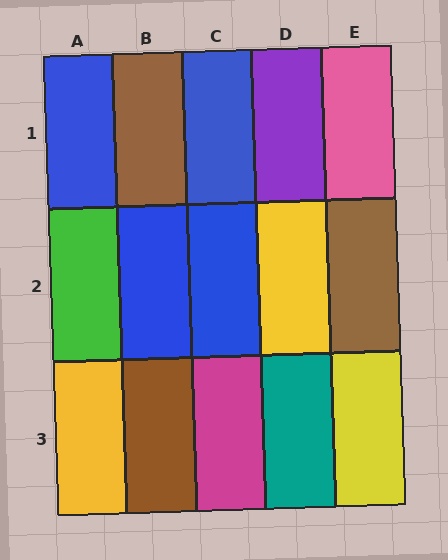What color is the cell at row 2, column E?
Brown.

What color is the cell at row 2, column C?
Blue.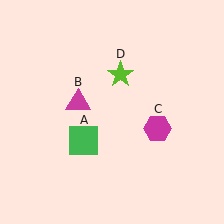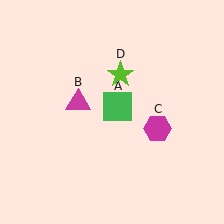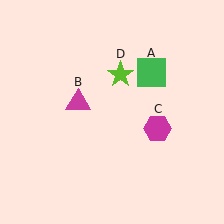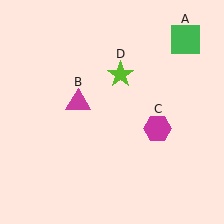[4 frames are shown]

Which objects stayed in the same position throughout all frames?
Magenta triangle (object B) and magenta hexagon (object C) and lime star (object D) remained stationary.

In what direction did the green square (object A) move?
The green square (object A) moved up and to the right.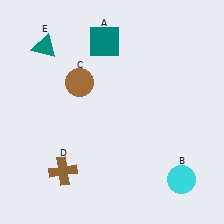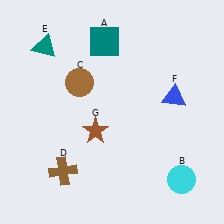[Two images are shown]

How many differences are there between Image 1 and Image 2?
There are 2 differences between the two images.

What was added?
A blue triangle (F), a brown star (G) were added in Image 2.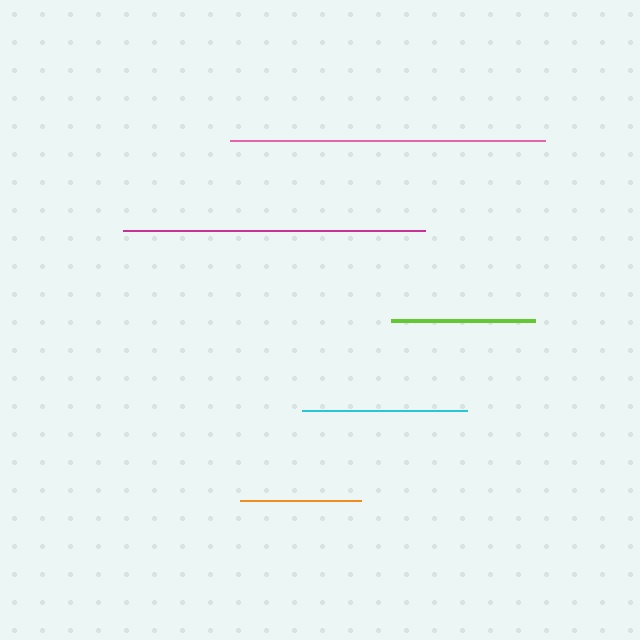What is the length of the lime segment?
The lime segment is approximately 143 pixels long.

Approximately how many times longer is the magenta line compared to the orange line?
The magenta line is approximately 2.5 times the length of the orange line.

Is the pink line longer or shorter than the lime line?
The pink line is longer than the lime line.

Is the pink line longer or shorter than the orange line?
The pink line is longer than the orange line.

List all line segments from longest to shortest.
From longest to shortest: pink, magenta, cyan, lime, orange.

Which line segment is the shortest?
The orange line is the shortest at approximately 121 pixels.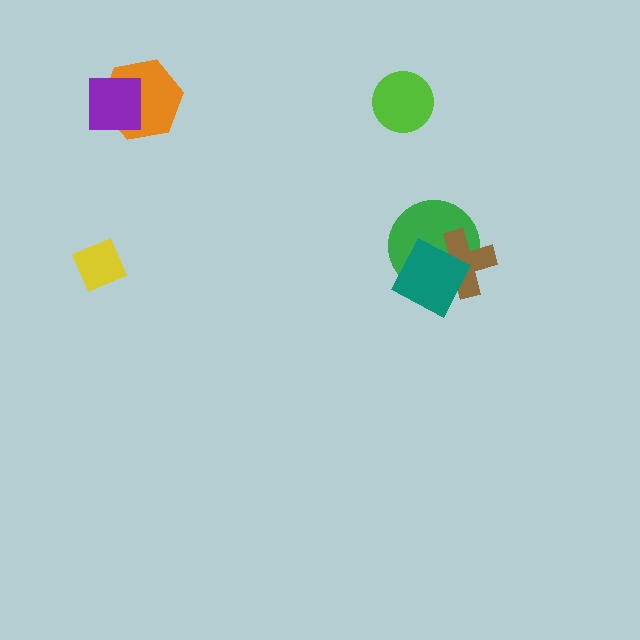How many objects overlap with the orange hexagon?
1 object overlaps with the orange hexagon.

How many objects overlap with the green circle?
2 objects overlap with the green circle.